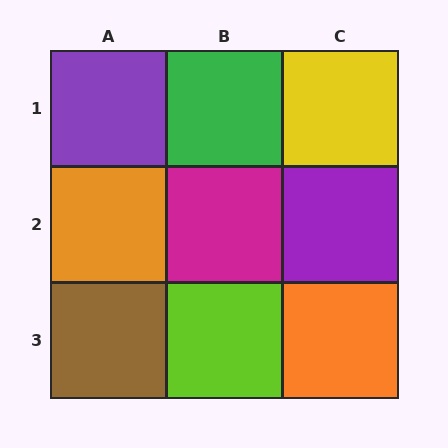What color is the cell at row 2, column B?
Magenta.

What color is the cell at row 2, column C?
Purple.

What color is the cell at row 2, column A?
Orange.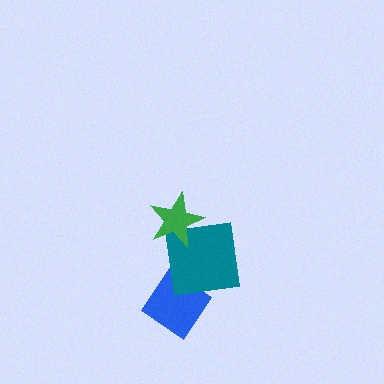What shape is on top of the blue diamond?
The teal square is on top of the blue diamond.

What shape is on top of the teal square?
The green star is on top of the teal square.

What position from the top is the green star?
The green star is 1st from the top.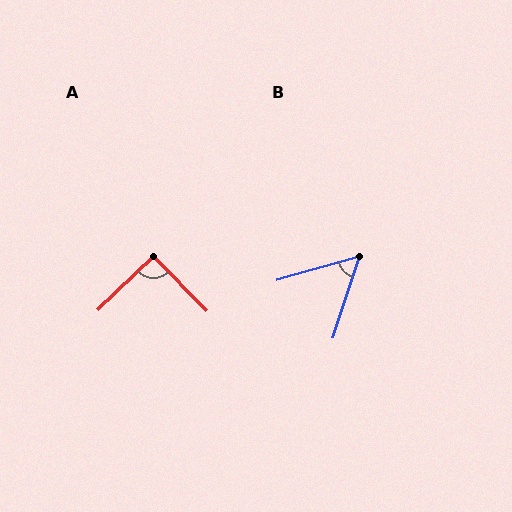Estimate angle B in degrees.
Approximately 56 degrees.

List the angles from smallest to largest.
B (56°), A (90°).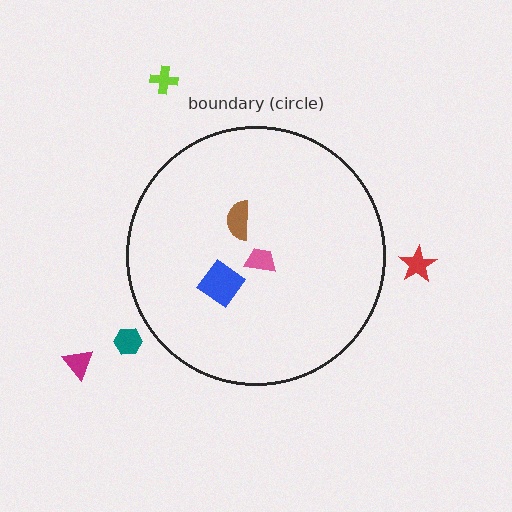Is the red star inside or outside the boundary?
Outside.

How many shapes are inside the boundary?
3 inside, 4 outside.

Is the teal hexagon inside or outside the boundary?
Outside.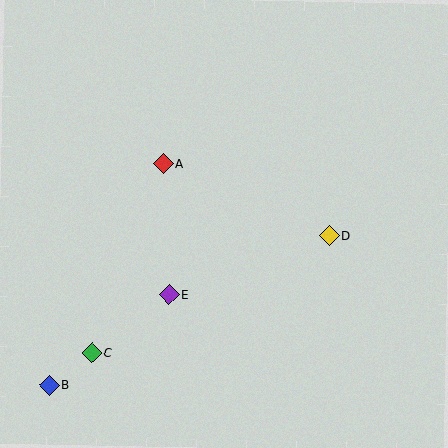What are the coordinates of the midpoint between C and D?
The midpoint between C and D is at (210, 294).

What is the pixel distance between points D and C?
The distance between D and C is 265 pixels.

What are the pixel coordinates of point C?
Point C is at (92, 353).